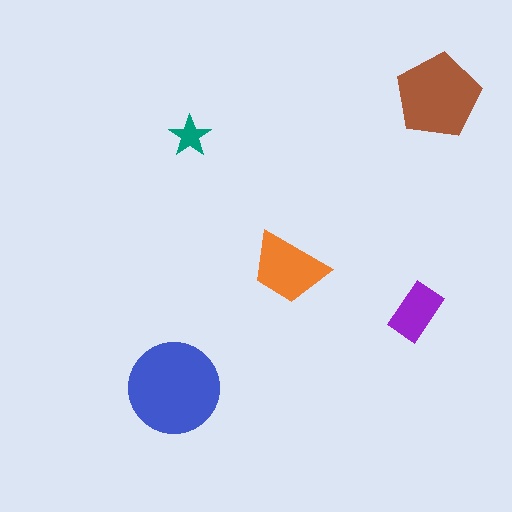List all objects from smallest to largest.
The teal star, the purple rectangle, the orange trapezoid, the brown pentagon, the blue circle.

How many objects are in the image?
There are 5 objects in the image.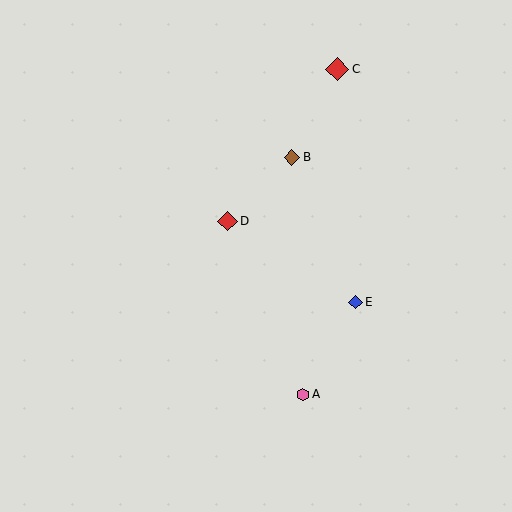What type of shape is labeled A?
Shape A is a pink hexagon.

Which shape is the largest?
The red diamond (labeled C) is the largest.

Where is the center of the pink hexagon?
The center of the pink hexagon is at (303, 394).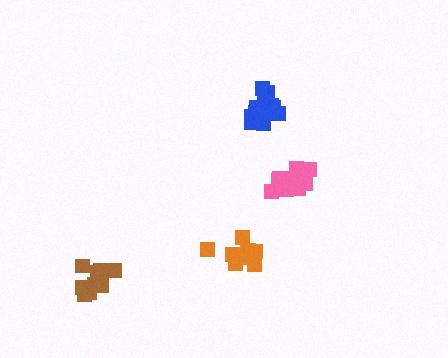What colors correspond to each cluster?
The clusters are colored: brown, pink, blue, orange.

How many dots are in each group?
Group 1: 12 dots, Group 2: 11 dots, Group 3: 14 dots, Group 4: 9 dots (46 total).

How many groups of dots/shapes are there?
There are 4 groups.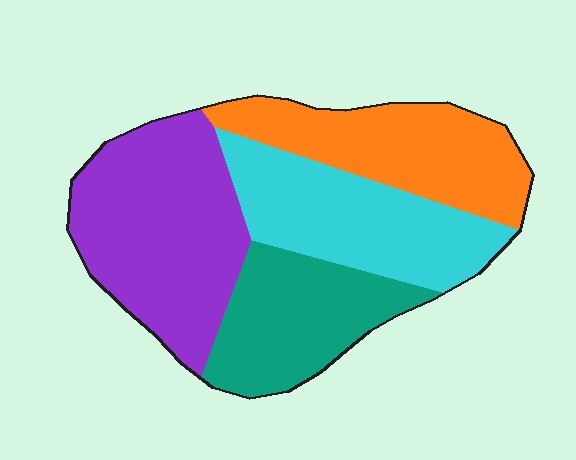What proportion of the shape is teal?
Teal covers 21% of the shape.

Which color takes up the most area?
Purple, at roughly 30%.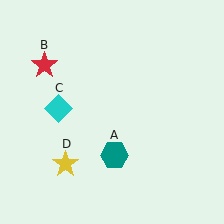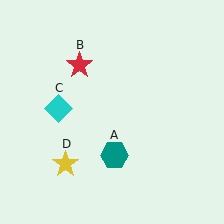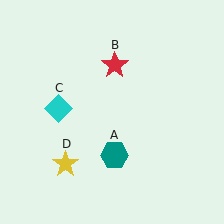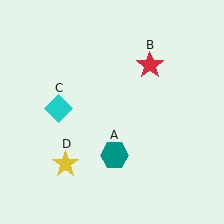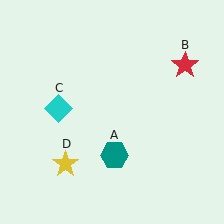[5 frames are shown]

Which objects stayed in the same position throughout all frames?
Teal hexagon (object A) and cyan diamond (object C) and yellow star (object D) remained stationary.